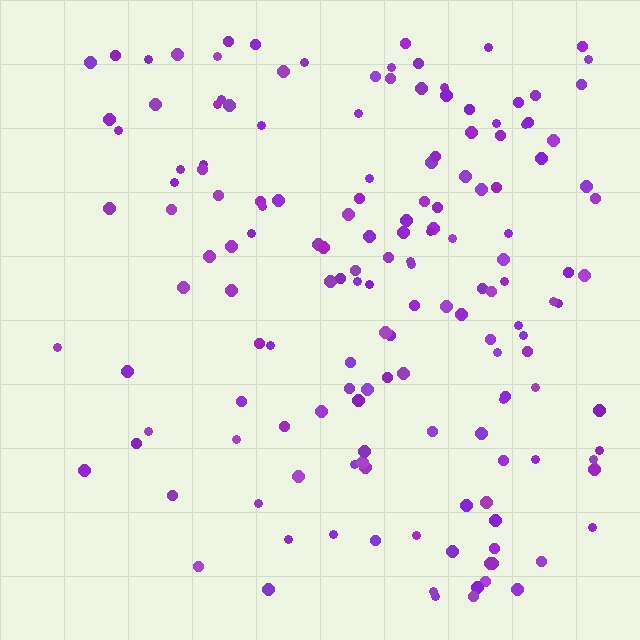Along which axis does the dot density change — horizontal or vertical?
Horizontal.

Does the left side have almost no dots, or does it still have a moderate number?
Still a moderate number, just noticeably fewer than the right.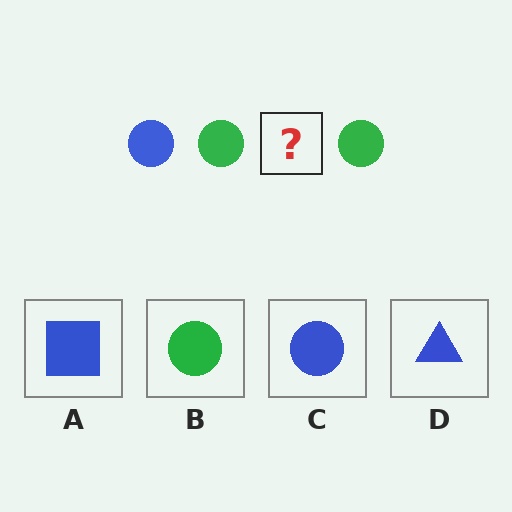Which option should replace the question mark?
Option C.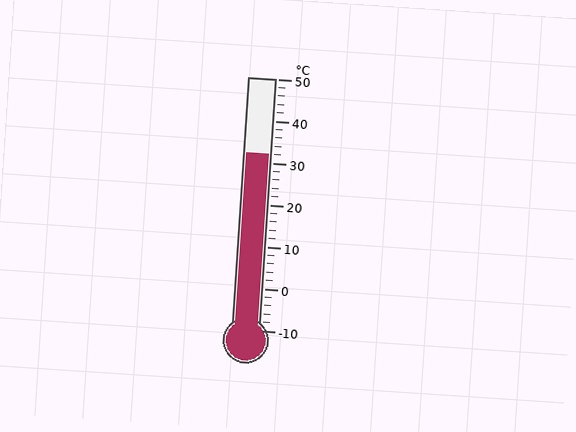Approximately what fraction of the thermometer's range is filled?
The thermometer is filled to approximately 70% of its range.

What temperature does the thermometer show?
The thermometer shows approximately 32°C.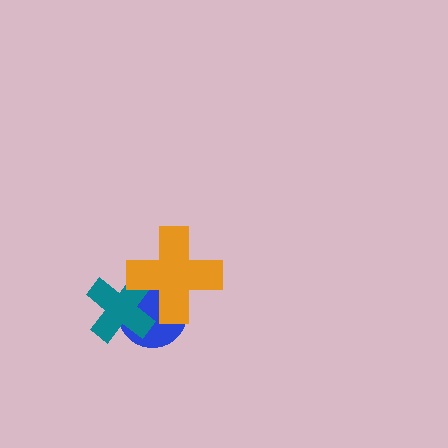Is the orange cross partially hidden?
No, no other shape covers it.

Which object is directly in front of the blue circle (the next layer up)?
The teal cross is directly in front of the blue circle.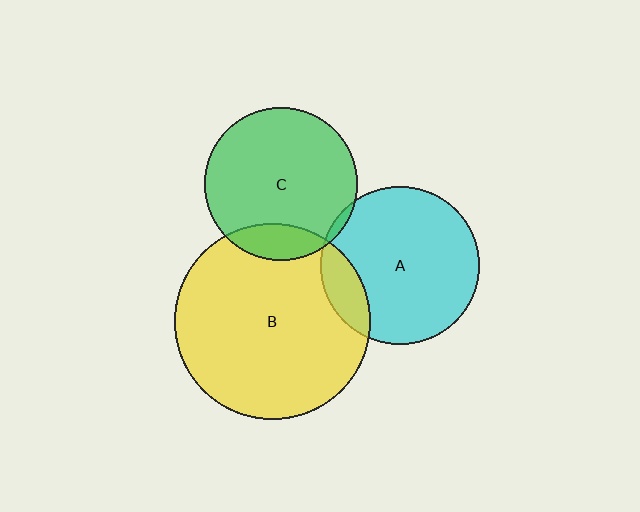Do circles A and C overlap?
Yes.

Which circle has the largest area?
Circle B (yellow).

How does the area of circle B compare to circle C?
Approximately 1.6 times.